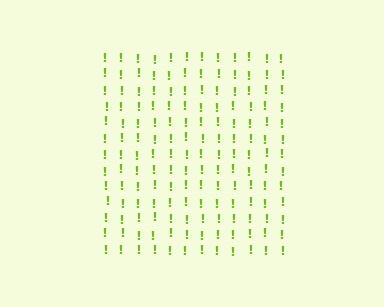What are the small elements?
The small elements are exclamation marks.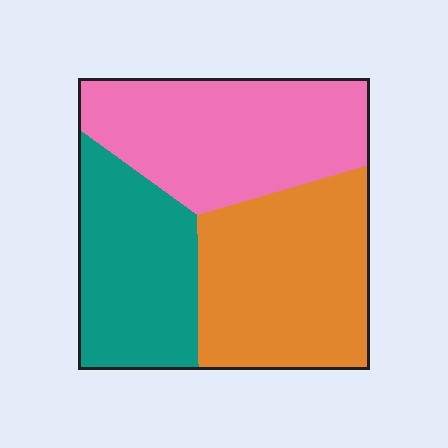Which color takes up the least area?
Teal, at roughly 30%.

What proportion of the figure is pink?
Pink takes up between a third and a half of the figure.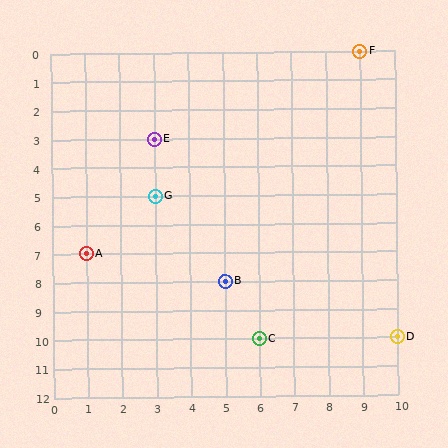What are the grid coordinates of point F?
Point F is at grid coordinates (9, 0).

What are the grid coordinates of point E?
Point E is at grid coordinates (3, 3).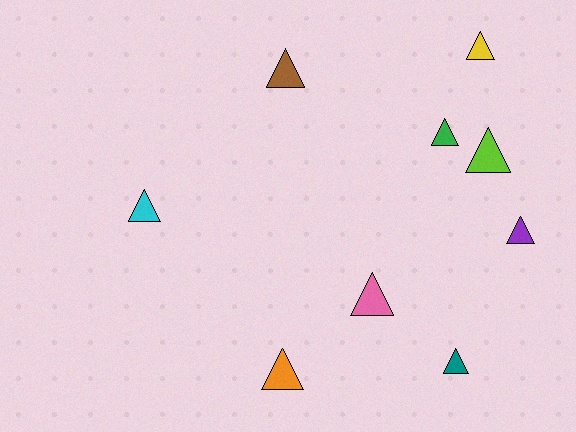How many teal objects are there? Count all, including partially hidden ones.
There is 1 teal object.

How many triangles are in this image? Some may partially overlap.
There are 9 triangles.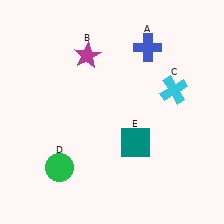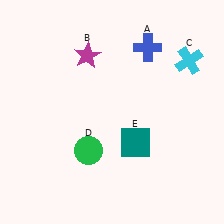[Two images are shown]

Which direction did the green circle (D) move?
The green circle (D) moved right.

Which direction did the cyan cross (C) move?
The cyan cross (C) moved up.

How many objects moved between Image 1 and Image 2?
2 objects moved between the two images.